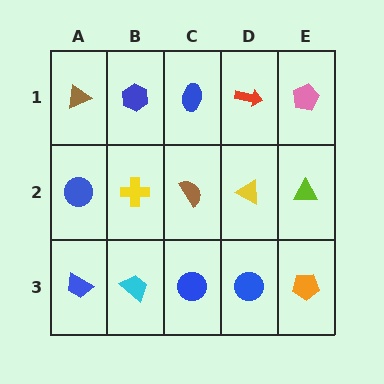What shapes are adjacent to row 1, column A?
A blue circle (row 2, column A), a blue hexagon (row 1, column B).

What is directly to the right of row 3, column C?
A blue circle.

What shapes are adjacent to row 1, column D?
A yellow triangle (row 2, column D), a blue ellipse (row 1, column C), a pink pentagon (row 1, column E).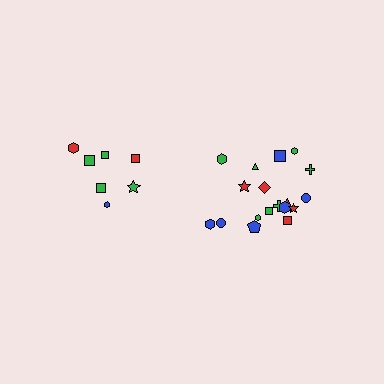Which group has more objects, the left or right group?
The right group.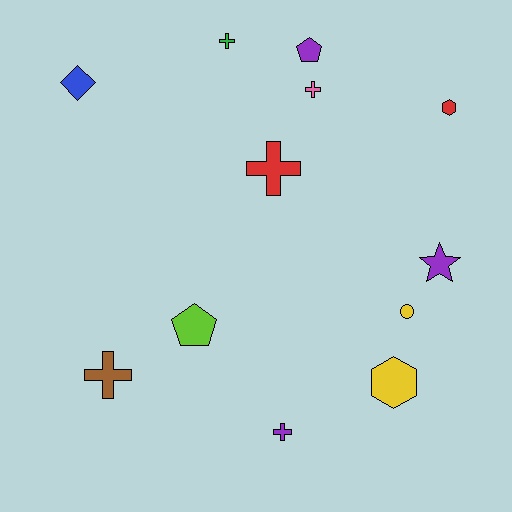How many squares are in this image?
There are no squares.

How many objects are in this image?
There are 12 objects.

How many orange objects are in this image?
There are no orange objects.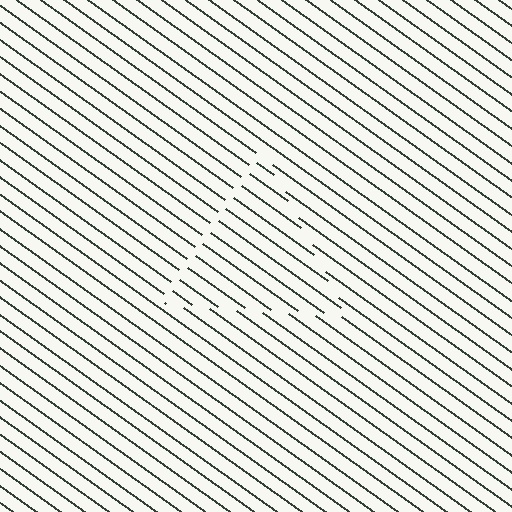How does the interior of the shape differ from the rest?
The interior of the shape contains the same grating, shifted by half a period — the contour is defined by the phase discontinuity where line-ends from the inner and outer gratings abut.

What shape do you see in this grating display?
An illusory triangle. The interior of the shape contains the same grating, shifted by half a period — the contour is defined by the phase discontinuity where line-ends from the inner and outer gratings abut.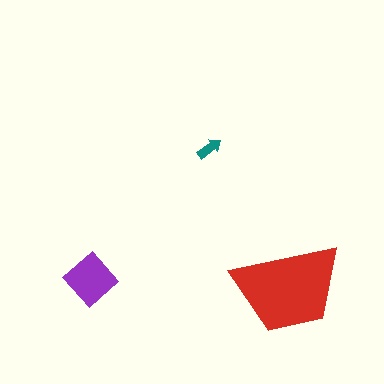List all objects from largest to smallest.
The red trapezoid, the purple diamond, the teal arrow.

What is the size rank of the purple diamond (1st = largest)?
2nd.